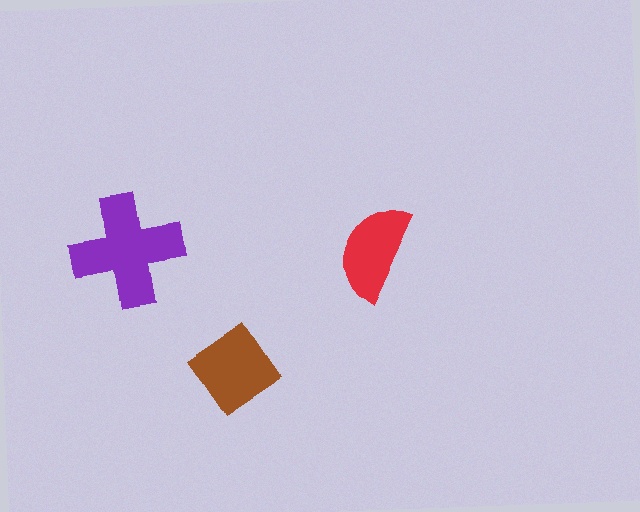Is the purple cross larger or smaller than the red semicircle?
Larger.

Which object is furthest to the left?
The purple cross is leftmost.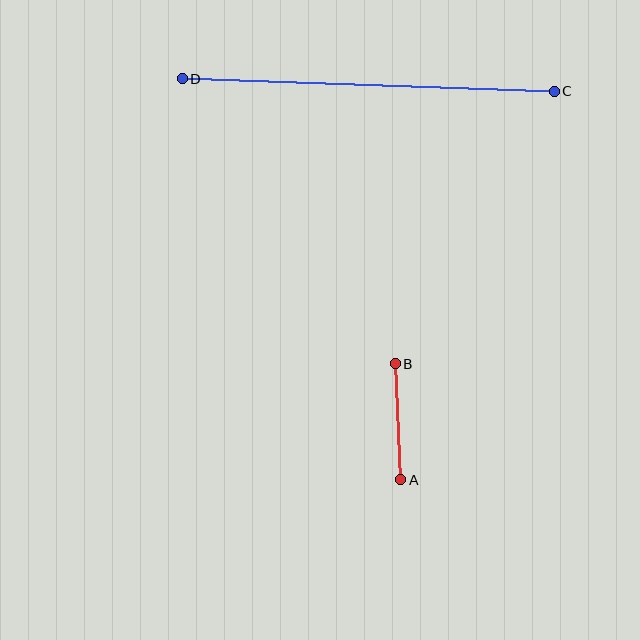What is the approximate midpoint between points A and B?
The midpoint is at approximately (398, 422) pixels.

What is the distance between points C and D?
The distance is approximately 372 pixels.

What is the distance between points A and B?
The distance is approximately 116 pixels.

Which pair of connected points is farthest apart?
Points C and D are farthest apart.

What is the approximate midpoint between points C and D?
The midpoint is at approximately (368, 85) pixels.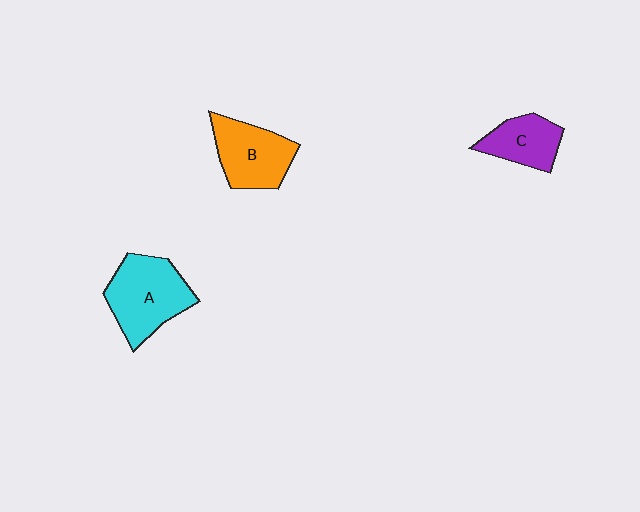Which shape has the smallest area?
Shape C (purple).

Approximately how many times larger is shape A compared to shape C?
Approximately 1.6 times.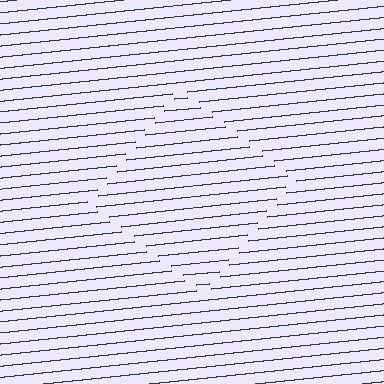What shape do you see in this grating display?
An illusory square. The interior of the shape contains the same grating, shifted by half a period — the contour is defined by the phase discontinuity where line-ends from the inner and outer gratings abut.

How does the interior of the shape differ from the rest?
The interior of the shape contains the same grating, shifted by half a period — the contour is defined by the phase discontinuity where line-ends from the inner and outer gratings abut.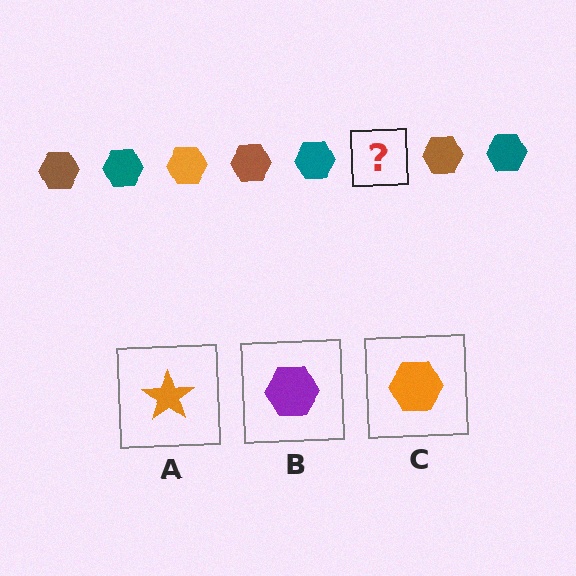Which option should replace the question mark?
Option C.